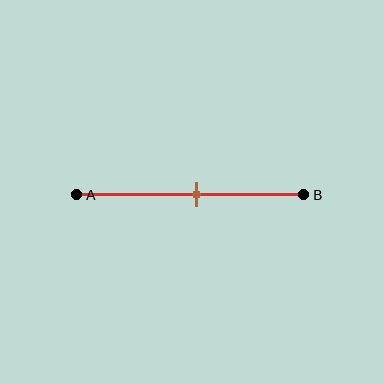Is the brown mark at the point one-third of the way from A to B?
No, the mark is at about 55% from A, not at the 33% one-third point.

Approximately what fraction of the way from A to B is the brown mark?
The brown mark is approximately 55% of the way from A to B.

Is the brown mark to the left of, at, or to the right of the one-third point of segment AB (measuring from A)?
The brown mark is to the right of the one-third point of segment AB.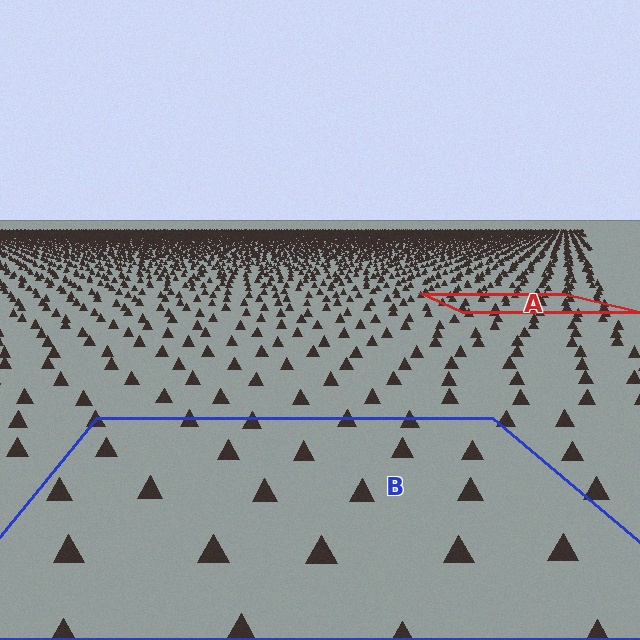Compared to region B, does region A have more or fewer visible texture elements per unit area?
Region A has more texture elements per unit area — they are packed more densely because it is farther away.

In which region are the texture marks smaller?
The texture marks are smaller in region A, because it is farther away.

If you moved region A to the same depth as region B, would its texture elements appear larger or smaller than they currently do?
They would appear larger. At a closer depth, the same texture elements are projected at a bigger on-screen size.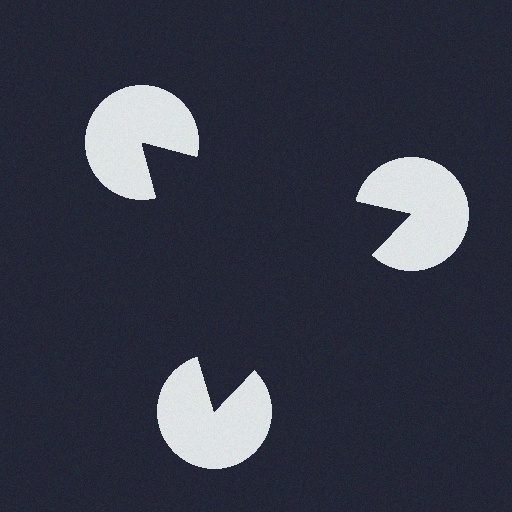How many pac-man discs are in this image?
There are 3 — one at each vertex of the illusory triangle.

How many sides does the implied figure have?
3 sides.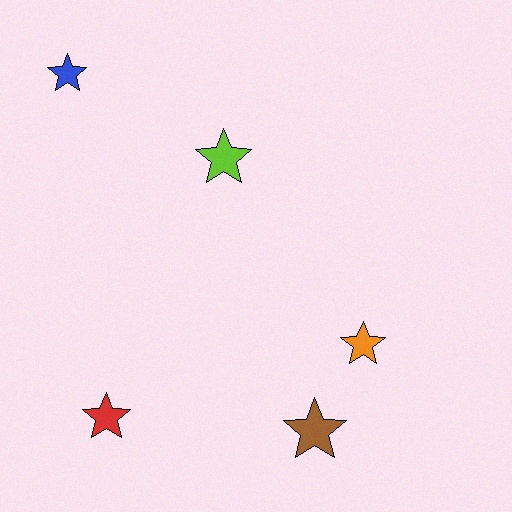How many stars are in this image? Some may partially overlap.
There are 5 stars.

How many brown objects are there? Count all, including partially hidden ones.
There is 1 brown object.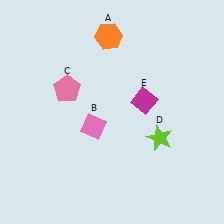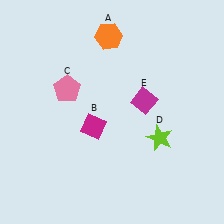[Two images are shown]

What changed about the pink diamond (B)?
In Image 1, B is pink. In Image 2, it changed to magenta.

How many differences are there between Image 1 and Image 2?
There is 1 difference between the two images.